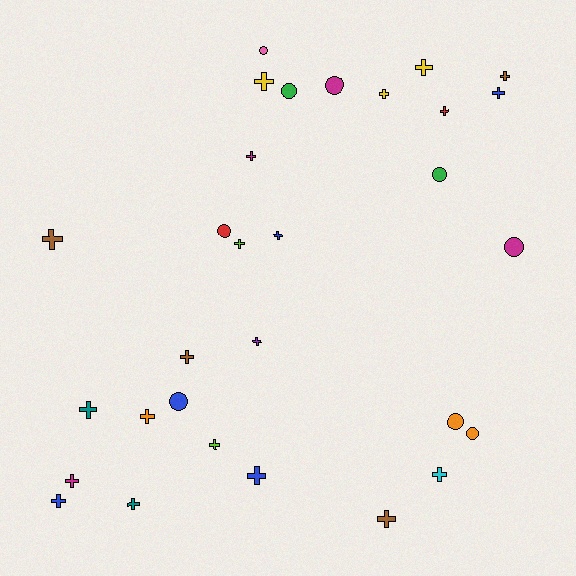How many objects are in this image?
There are 30 objects.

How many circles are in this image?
There are 9 circles.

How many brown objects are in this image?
There are 4 brown objects.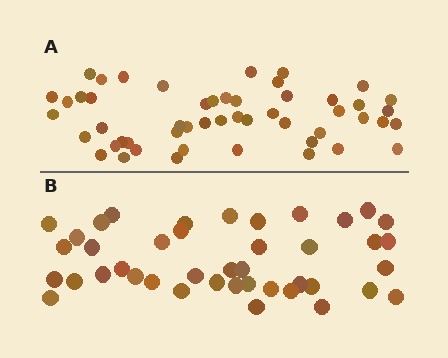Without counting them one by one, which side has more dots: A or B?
Region A (the top region) has more dots.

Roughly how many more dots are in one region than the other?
Region A has roughly 8 or so more dots than region B.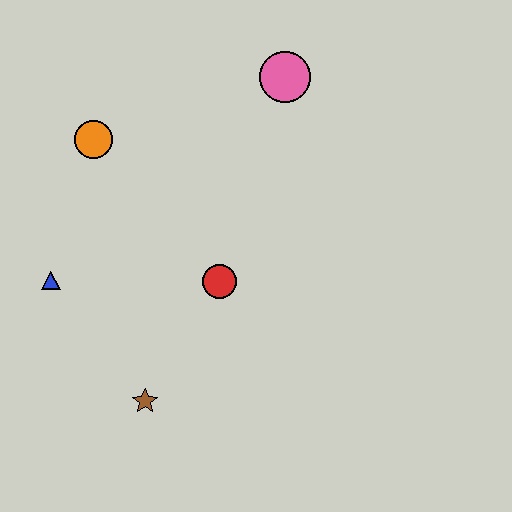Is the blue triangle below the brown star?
No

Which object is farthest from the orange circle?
The brown star is farthest from the orange circle.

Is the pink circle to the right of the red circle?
Yes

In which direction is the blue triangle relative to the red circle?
The blue triangle is to the left of the red circle.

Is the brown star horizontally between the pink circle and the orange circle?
Yes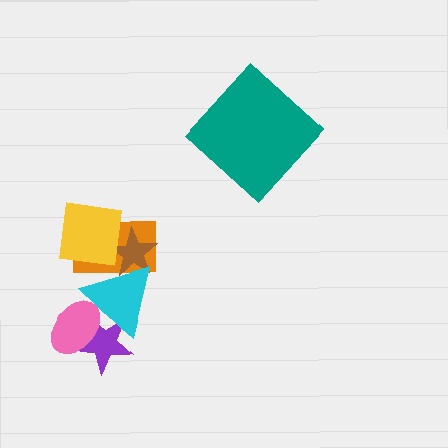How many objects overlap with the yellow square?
3 objects overlap with the yellow square.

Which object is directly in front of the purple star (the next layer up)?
The pink ellipse is directly in front of the purple star.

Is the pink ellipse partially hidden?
Yes, it is partially covered by another shape.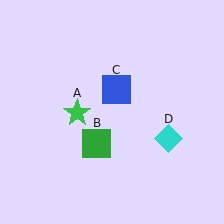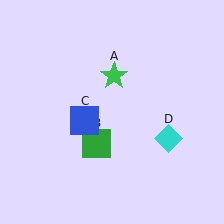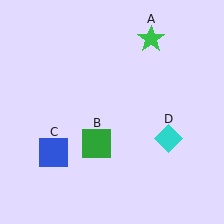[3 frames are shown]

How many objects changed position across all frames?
2 objects changed position: green star (object A), blue square (object C).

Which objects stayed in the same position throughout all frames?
Green square (object B) and cyan diamond (object D) remained stationary.